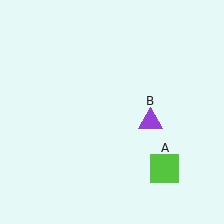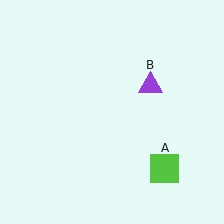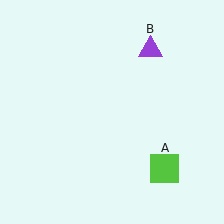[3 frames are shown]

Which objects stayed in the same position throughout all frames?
Lime square (object A) remained stationary.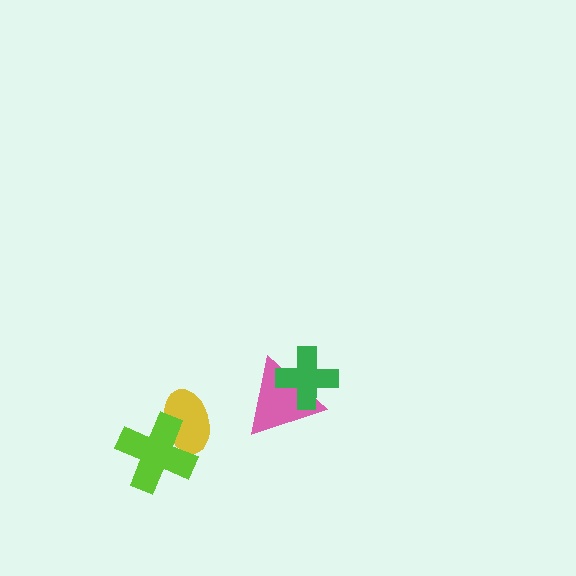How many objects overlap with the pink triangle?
1 object overlaps with the pink triangle.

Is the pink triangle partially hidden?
Yes, it is partially covered by another shape.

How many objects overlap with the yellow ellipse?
1 object overlaps with the yellow ellipse.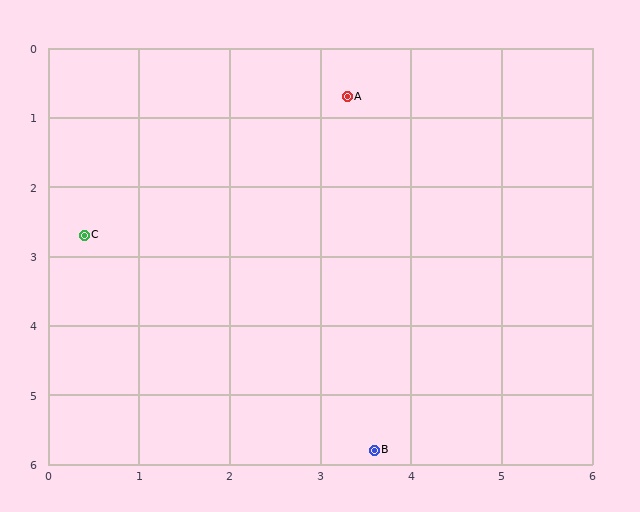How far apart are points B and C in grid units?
Points B and C are about 4.5 grid units apart.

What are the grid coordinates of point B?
Point B is at approximately (3.6, 5.8).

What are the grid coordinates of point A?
Point A is at approximately (3.3, 0.7).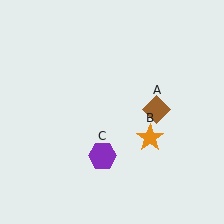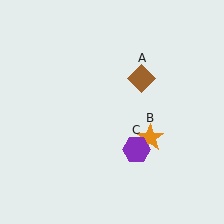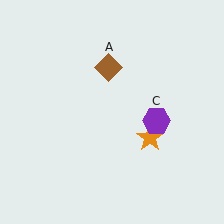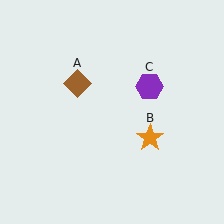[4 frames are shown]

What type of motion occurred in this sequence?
The brown diamond (object A), purple hexagon (object C) rotated counterclockwise around the center of the scene.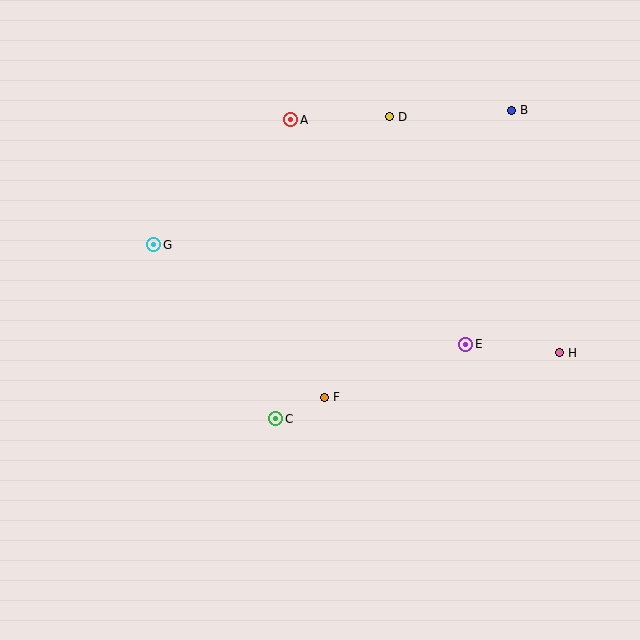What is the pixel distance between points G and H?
The distance between G and H is 419 pixels.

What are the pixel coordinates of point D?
Point D is at (389, 117).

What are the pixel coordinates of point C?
Point C is at (276, 419).